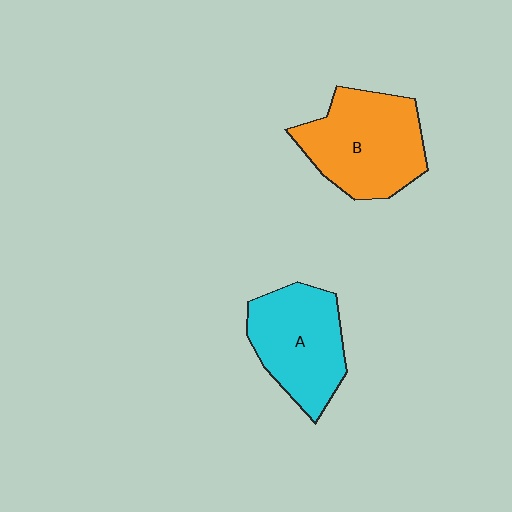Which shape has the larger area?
Shape B (orange).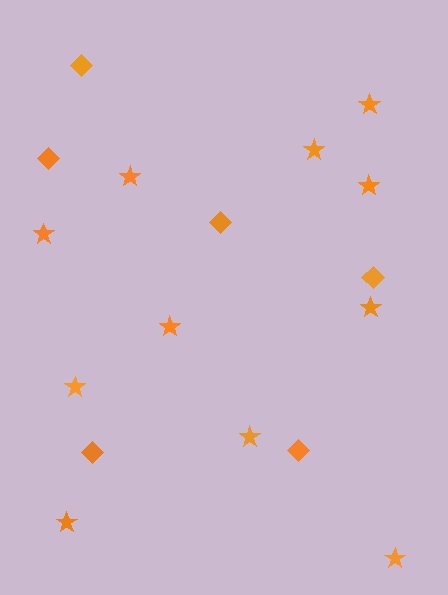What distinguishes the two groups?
There are 2 groups: one group of stars (11) and one group of diamonds (6).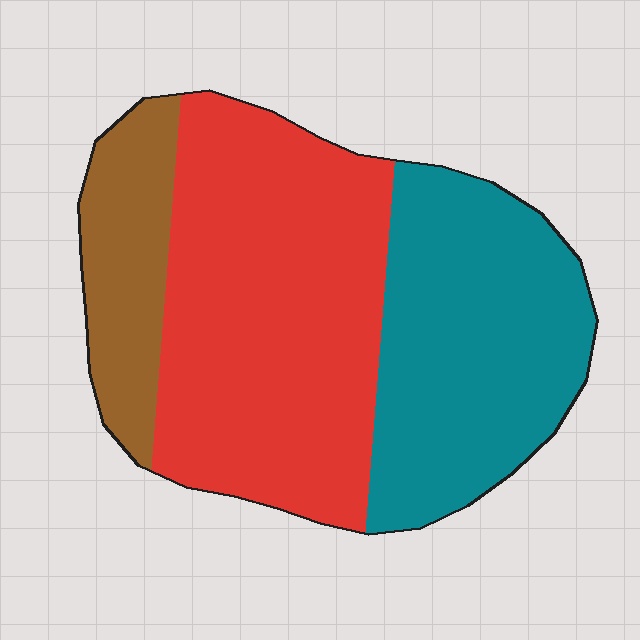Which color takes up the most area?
Red, at roughly 50%.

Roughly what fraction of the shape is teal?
Teal takes up about three eighths (3/8) of the shape.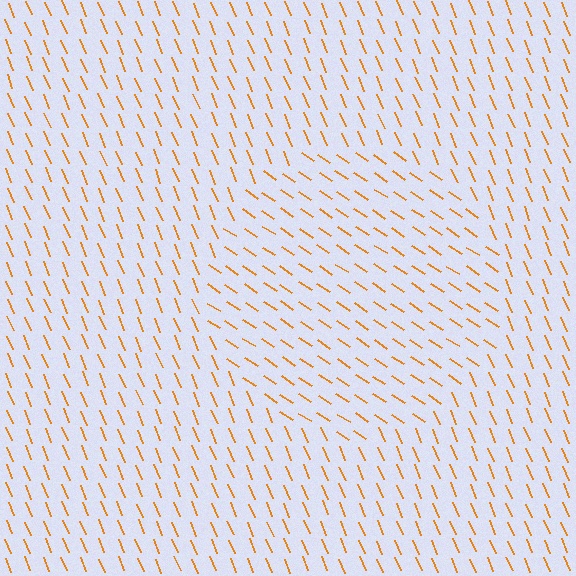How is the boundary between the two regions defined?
The boundary is defined purely by a change in line orientation (approximately 34 degrees difference). All lines are the same color and thickness.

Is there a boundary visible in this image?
Yes, there is a texture boundary formed by a change in line orientation.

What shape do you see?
I see a circle.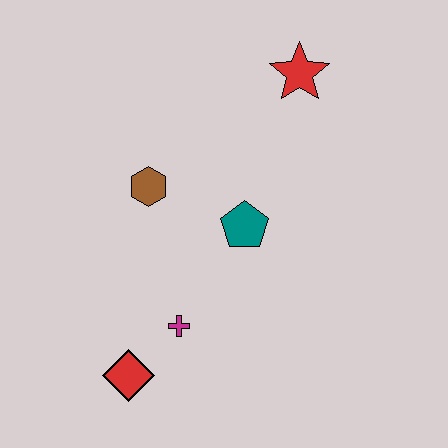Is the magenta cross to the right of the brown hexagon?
Yes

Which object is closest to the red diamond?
The magenta cross is closest to the red diamond.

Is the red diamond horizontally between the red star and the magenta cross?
No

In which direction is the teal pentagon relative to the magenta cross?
The teal pentagon is above the magenta cross.